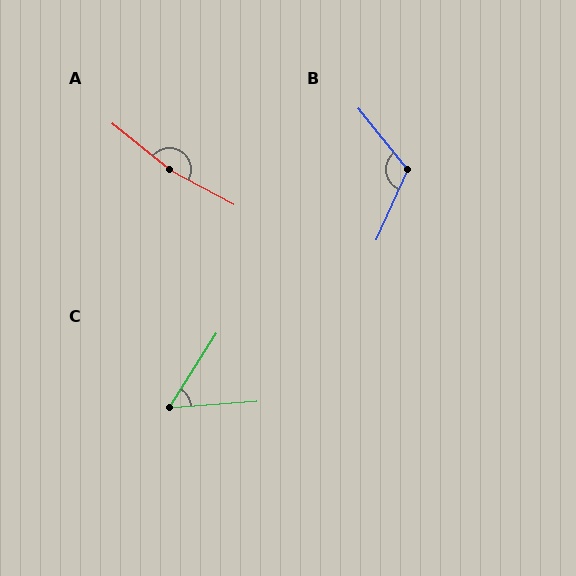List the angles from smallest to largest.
C (53°), B (117°), A (169°).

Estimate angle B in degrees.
Approximately 117 degrees.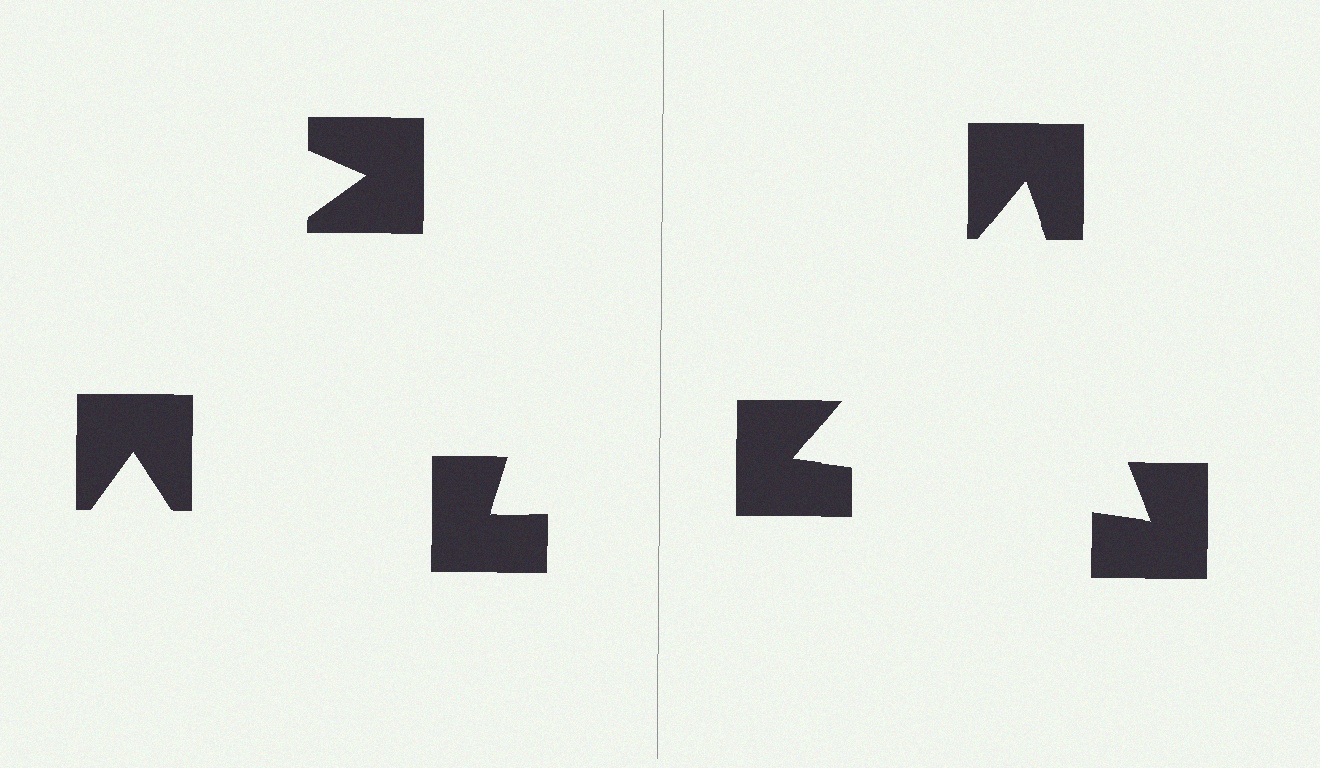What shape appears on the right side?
An illusory triangle.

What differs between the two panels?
The notched squares are positioned identically on both sides; only the wedge orientations differ. On the right they align to a triangle; on the left they are misaligned.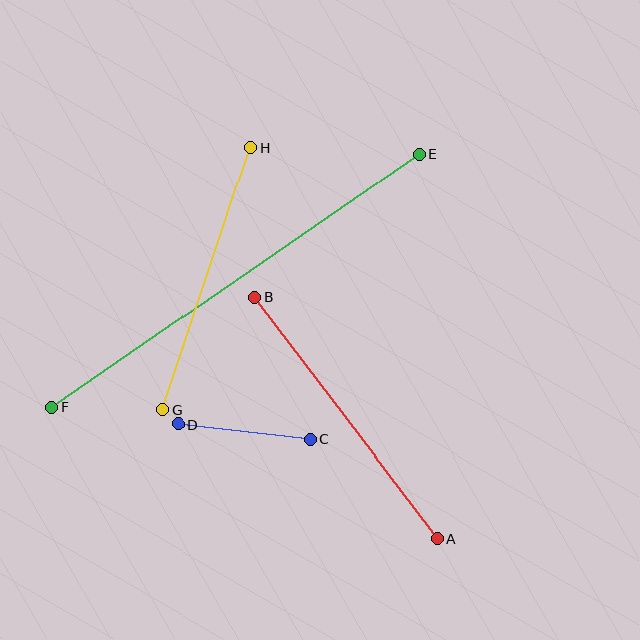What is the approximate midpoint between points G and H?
The midpoint is at approximately (206, 279) pixels.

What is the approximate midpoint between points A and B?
The midpoint is at approximately (346, 418) pixels.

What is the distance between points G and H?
The distance is approximately 277 pixels.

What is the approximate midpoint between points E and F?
The midpoint is at approximately (235, 281) pixels.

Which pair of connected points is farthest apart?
Points E and F are farthest apart.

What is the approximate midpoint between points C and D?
The midpoint is at approximately (244, 432) pixels.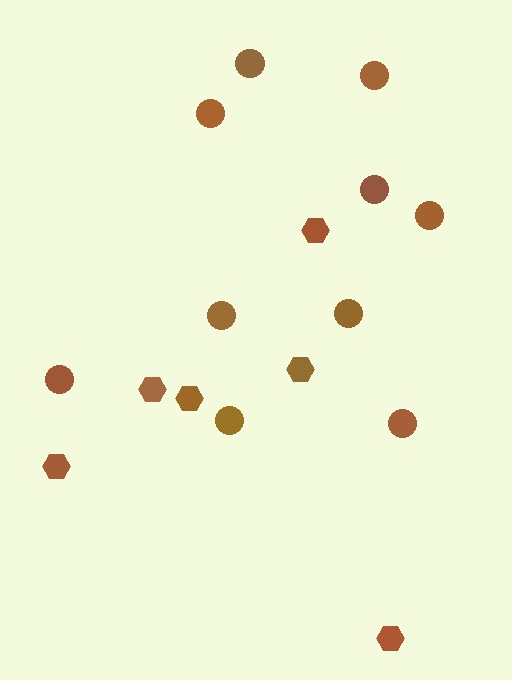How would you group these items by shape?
There are 2 groups: one group of circles (10) and one group of hexagons (6).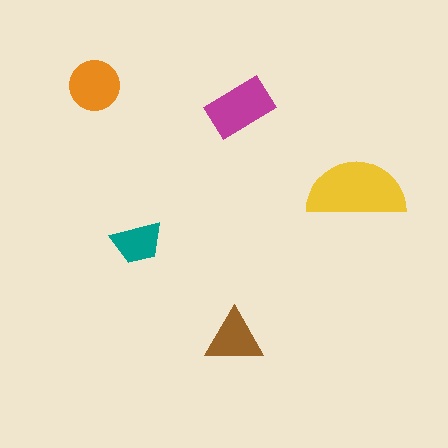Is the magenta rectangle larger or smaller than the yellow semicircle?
Smaller.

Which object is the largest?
The yellow semicircle.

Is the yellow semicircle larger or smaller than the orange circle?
Larger.